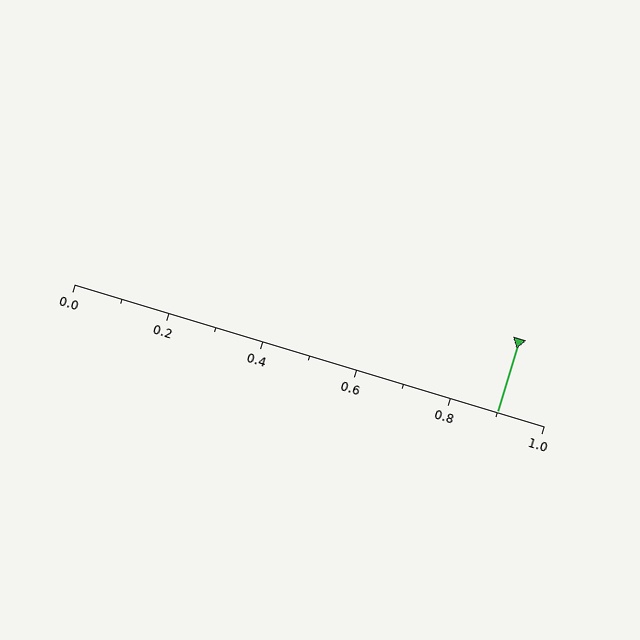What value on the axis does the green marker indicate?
The marker indicates approximately 0.9.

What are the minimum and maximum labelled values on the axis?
The axis runs from 0.0 to 1.0.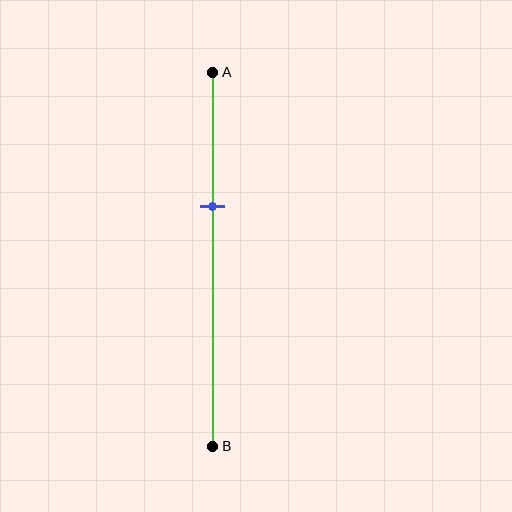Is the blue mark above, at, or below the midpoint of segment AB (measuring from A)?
The blue mark is above the midpoint of segment AB.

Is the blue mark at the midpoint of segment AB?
No, the mark is at about 35% from A, not at the 50% midpoint.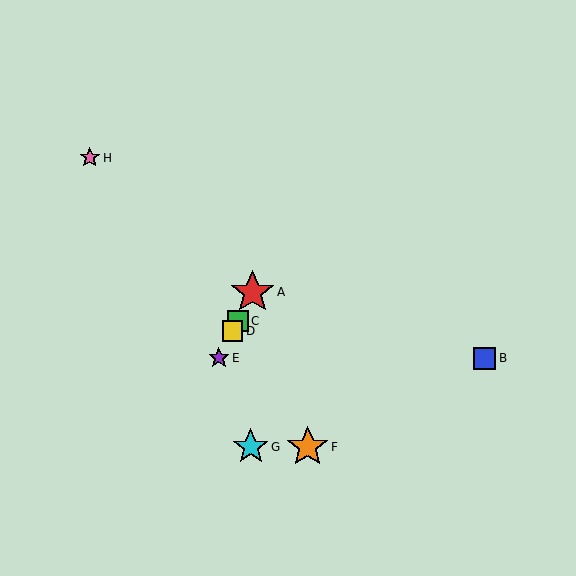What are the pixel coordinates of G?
Object G is at (251, 447).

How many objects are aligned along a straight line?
4 objects (A, C, D, E) are aligned along a straight line.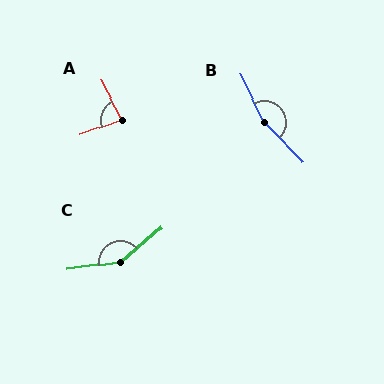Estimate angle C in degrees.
Approximately 148 degrees.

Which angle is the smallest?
A, at approximately 82 degrees.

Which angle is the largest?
B, at approximately 161 degrees.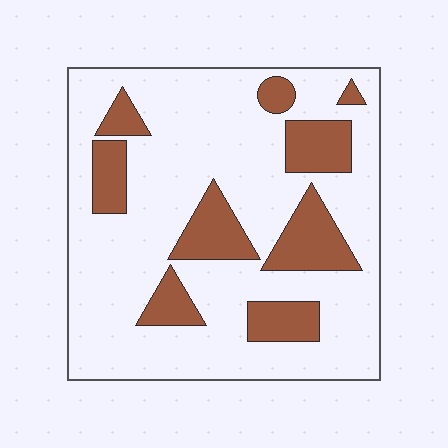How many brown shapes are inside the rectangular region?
9.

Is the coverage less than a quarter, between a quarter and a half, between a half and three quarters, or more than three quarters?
Less than a quarter.